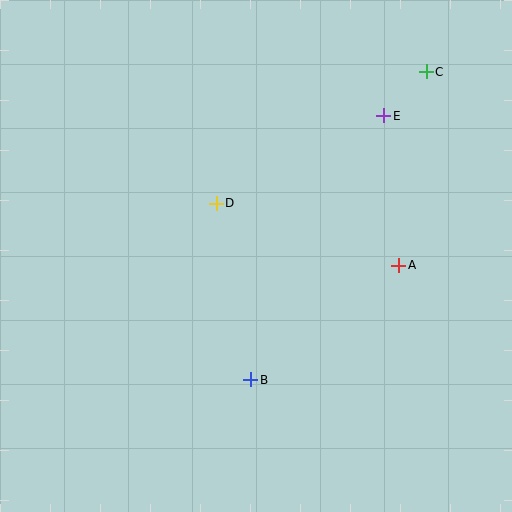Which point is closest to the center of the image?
Point D at (216, 203) is closest to the center.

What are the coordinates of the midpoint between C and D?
The midpoint between C and D is at (321, 138).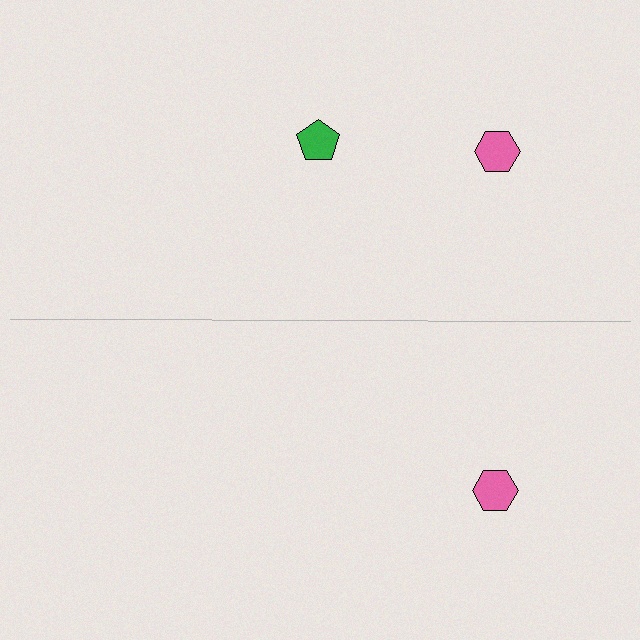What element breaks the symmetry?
A green pentagon is missing from the bottom side.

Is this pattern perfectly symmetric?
No, the pattern is not perfectly symmetric. A green pentagon is missing from the bottom side.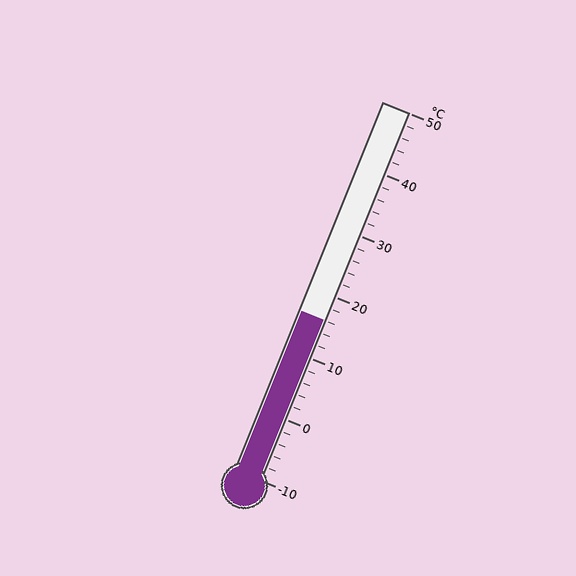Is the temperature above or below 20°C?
The temperature is below 20°C.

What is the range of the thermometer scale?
The thermometer scale ranges from -10°C to 50°C.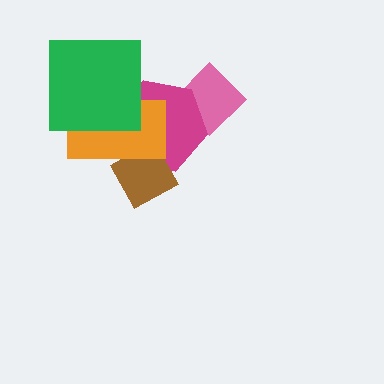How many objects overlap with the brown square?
2 objects overlap with the brown square.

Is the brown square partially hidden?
Yes, it is partially covered by another shape.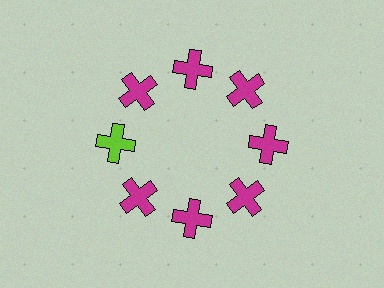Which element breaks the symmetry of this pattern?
The lime cross at roughly the 9 o'clock position breaks the symmetry. All other shapes are magenta crosses.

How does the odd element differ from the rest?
It has a different color: lime instead of magenta.